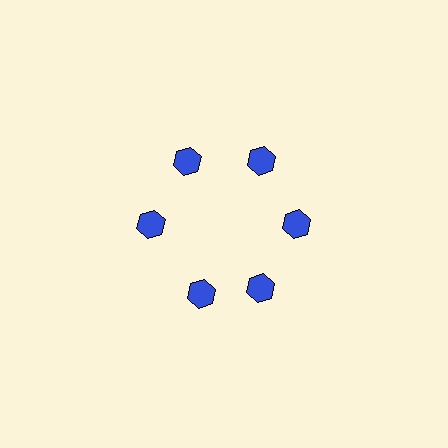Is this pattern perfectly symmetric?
No. The 6 blue hexagons are arranged in a ring, but one element near the 7 o'clock position is rotated out of alignment along the ring, breaking the 6-fold rotational symmetry.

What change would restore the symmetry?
The symmetry would be restored by rotating it back into even spacing with its neighbors so that all 6 hexagons sit at equal angles and equal distance from the center.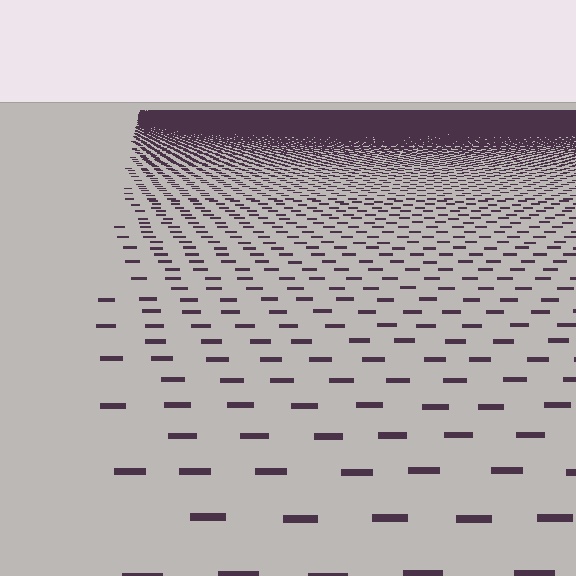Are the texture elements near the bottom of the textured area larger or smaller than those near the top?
Larger. Near the bottom, elements are closer to the viewer and appear at a bigger on-screen size.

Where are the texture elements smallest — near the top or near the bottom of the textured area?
Near the top.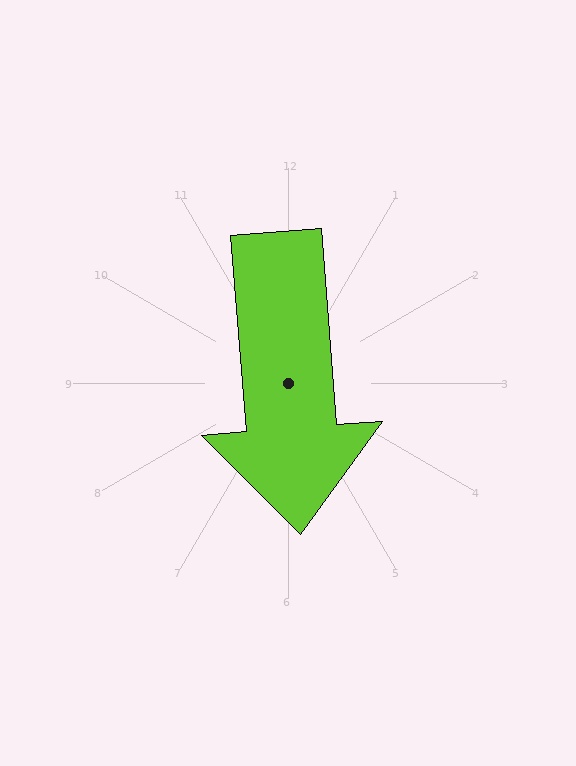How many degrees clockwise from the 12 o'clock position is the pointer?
Approximately 175 degrees.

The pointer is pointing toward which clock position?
Roughly 6 o'clock.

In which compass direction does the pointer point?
South.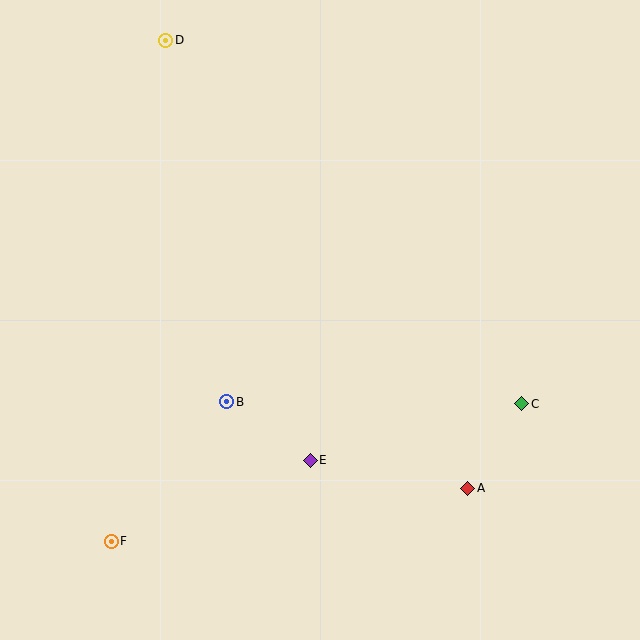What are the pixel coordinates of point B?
Point B is at (227, 402).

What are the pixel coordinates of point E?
Point E is at (310, 460).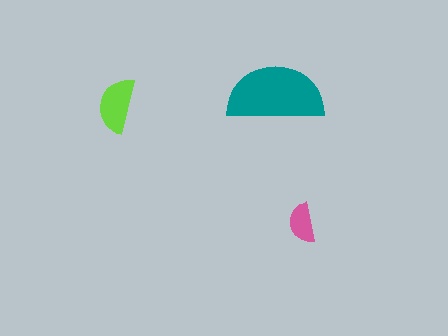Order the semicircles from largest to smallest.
the teal one, the lime one, the pink one.